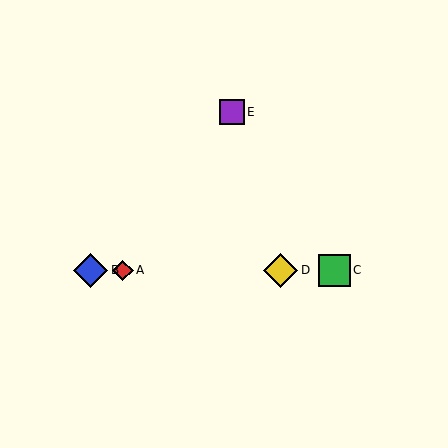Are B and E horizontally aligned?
No, B is at y≈270 and E is at y≈112.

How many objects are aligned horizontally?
4 objects (A, B, C, D) are aligned horizontally.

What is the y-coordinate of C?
Object C is at y≈270.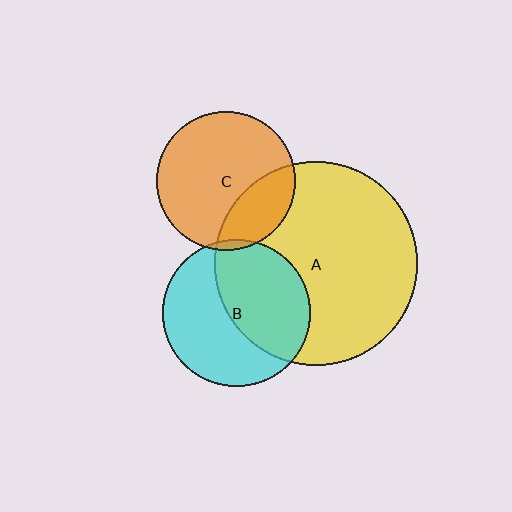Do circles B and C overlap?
Yes.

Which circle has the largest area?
Circle A (yellow).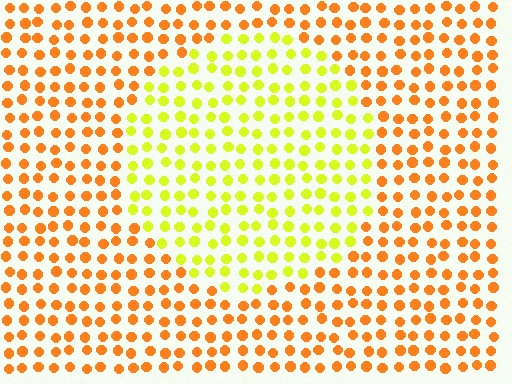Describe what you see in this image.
The image is filled with small orange elements in a uniform arrangement. A circle-shaped region is visible where the elements are tinted to a slightly different hue, forming a subtle color boundary.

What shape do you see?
I see a circle.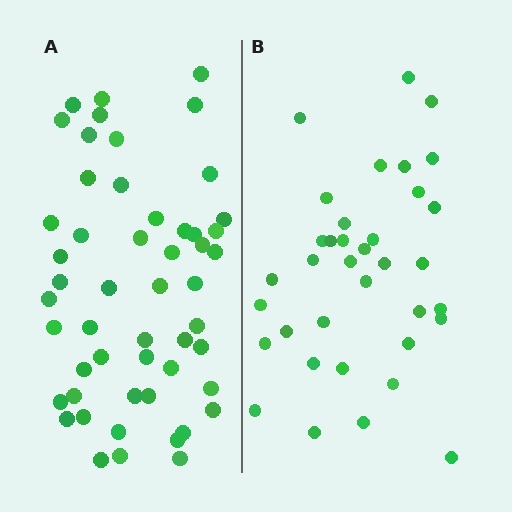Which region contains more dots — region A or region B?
Region A (the left region) has more dots.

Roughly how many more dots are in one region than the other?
Region A has approximately 15 more dots than region B.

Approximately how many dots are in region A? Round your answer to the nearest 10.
About 50 dots. (The exact count is 52, which rounds to 50.)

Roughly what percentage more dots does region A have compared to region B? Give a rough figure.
About 45% more.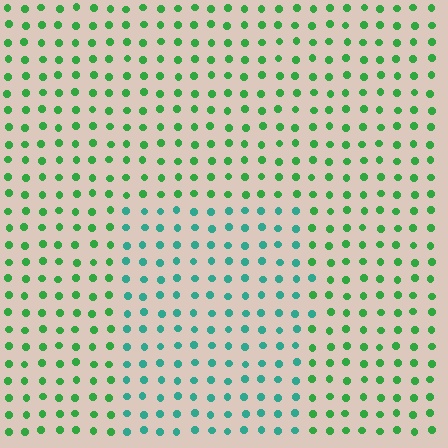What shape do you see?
I see a rectangle.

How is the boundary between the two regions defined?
The boundary is defined purely by a slight shift in hue (about 40 degrees). Spacing, size, and orientation are identical on both sides.